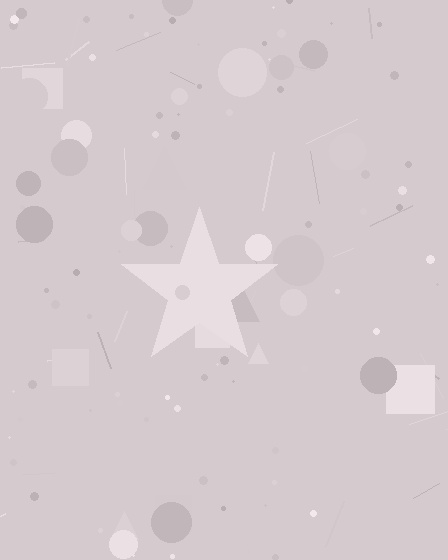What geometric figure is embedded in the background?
A star is embedded in the background.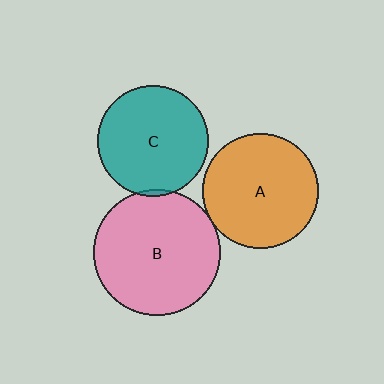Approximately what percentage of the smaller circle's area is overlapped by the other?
Approximately 5%.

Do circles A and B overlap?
Yes.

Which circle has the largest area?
Circle B (pink).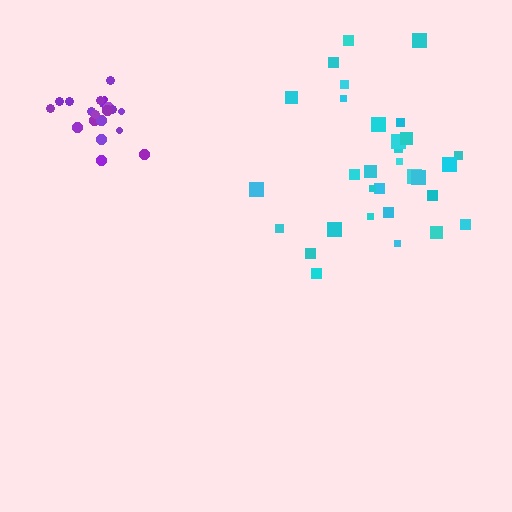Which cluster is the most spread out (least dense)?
Cyan.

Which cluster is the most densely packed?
Purple.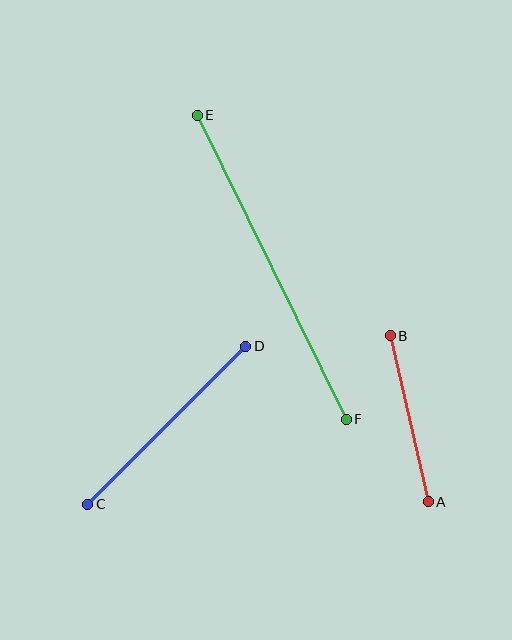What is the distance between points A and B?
The distance is approximately 170 pixels.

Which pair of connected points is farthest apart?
Points E and F are farthest apart.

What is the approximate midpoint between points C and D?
The midpoint is at approximately (167, 425) pixels.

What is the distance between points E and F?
The distance is approximately 339 pixels.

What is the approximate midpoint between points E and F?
The midpoint is at approximately (272, 267) pixels.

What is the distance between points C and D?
The distance is approximately 223 pixels.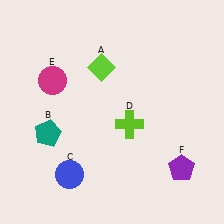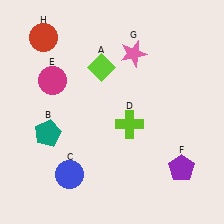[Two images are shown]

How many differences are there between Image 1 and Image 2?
There are 2 differences between the two images.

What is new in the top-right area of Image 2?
A pink star (G) was added in the top-right area of Image 2.